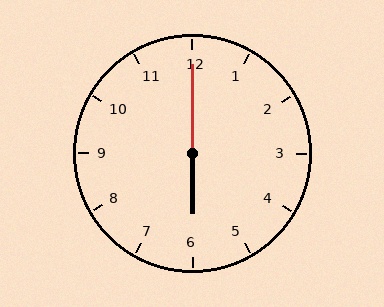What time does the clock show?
6:00.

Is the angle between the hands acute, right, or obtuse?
It is obtuse.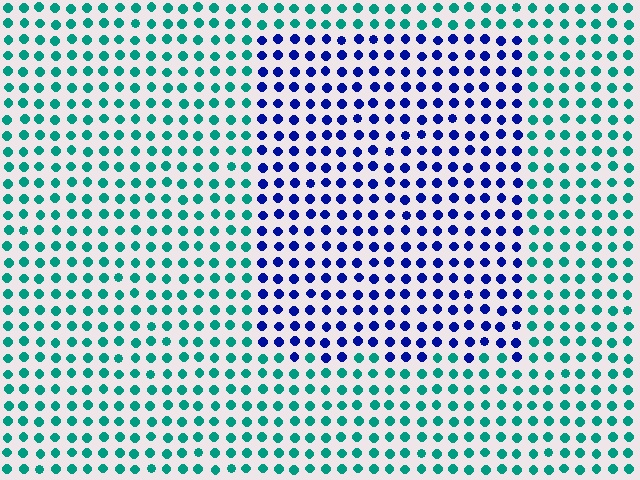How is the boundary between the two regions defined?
The boundary is defined purely by a slight shift in hue (about 65 degrees). Spacing, size, and orientation are identical on both sides.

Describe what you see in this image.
The image is filled with small teal elements in a uniform arrangement. A rectangle-shaped region is visible where the elements are tinted to a slightly different hue, forming a subtle color boundary.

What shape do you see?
I see a rectangle.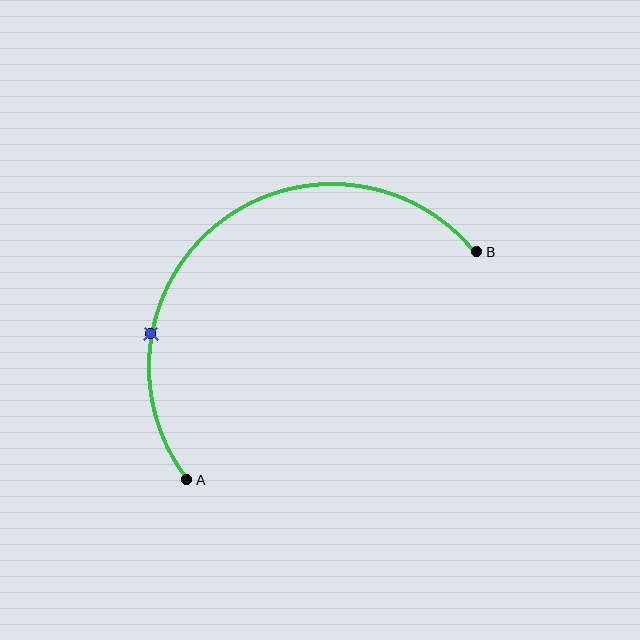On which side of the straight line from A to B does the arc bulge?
The arc bulges above and to the left of the straight line connecting A and B.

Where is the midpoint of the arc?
The arc midpoint is the point on the curve farthest from the straight line joining A and B. It sits above and to the left of that line.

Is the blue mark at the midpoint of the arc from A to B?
No. The blue mark lies on the arc but is closer to endpoint A. The arc midpoint would be at the point on the curve equidistant along the arc from both A and B.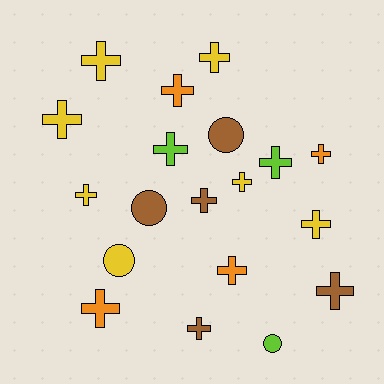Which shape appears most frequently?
Cross, with 15 objects.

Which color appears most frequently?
Yellow, with 7 objects.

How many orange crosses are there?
There are 4 orange crosses.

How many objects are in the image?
There are 19 objects.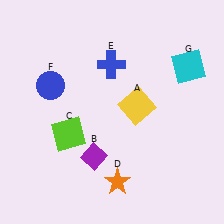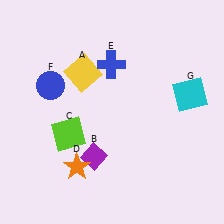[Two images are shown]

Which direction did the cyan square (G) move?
The cyan square (G) moved down.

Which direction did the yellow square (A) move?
The yellow square (A) moved left.